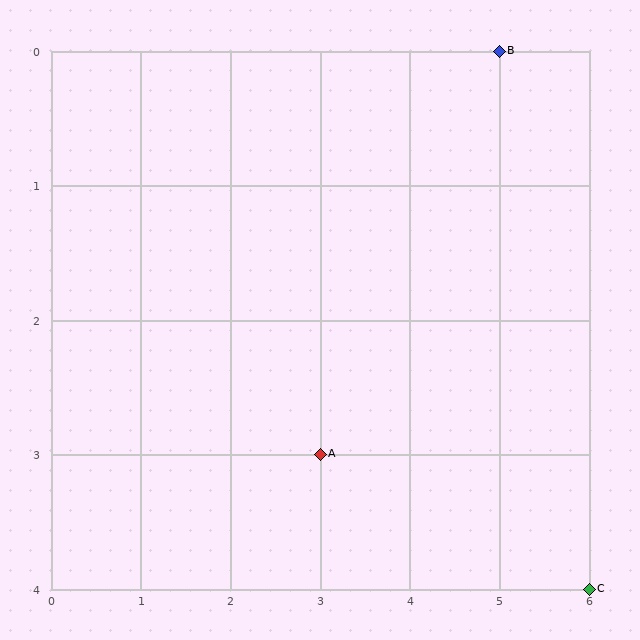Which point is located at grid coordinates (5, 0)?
Point B is at (5, 0).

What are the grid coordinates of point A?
Point A is at grid coordinates (3, 3).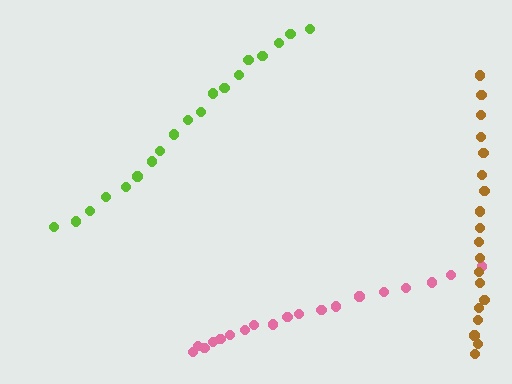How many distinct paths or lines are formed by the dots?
There are 3 distinct paths.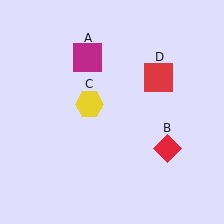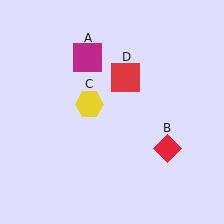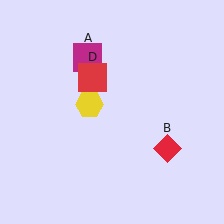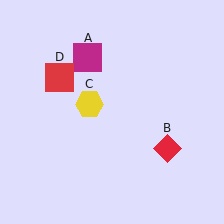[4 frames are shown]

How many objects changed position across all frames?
1 object changed position: red square (object D).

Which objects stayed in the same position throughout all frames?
Magenta square (object A) and red diamond (object B) and yellow hexagon (object C) remained stationary.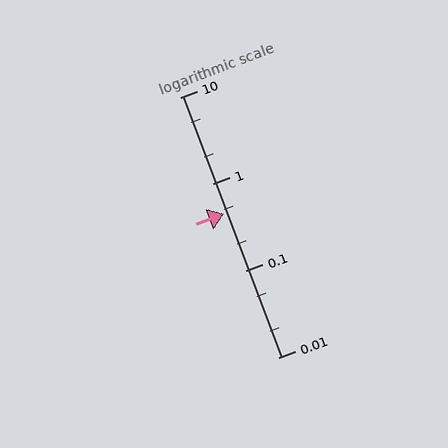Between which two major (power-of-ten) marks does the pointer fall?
The pointer is between 0.1 and 1.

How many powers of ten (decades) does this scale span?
The scale spans 3 decades, from 0.01 to 10.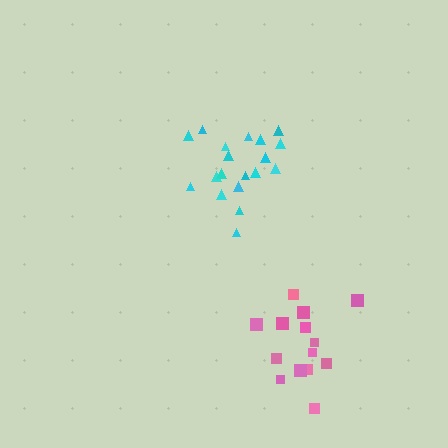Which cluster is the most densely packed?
Cyan.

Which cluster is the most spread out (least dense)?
Pink.